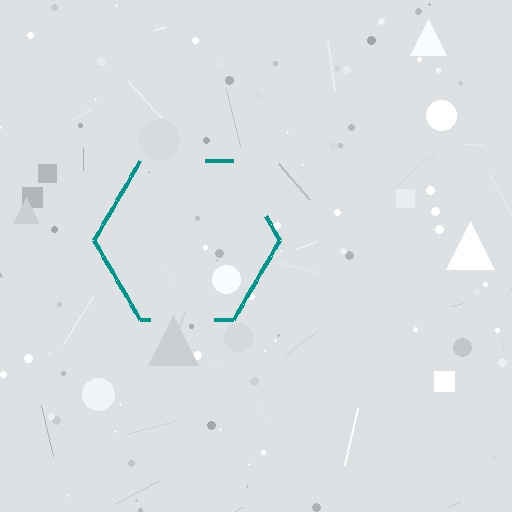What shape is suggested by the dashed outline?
The dashed outline suggests a hexagon.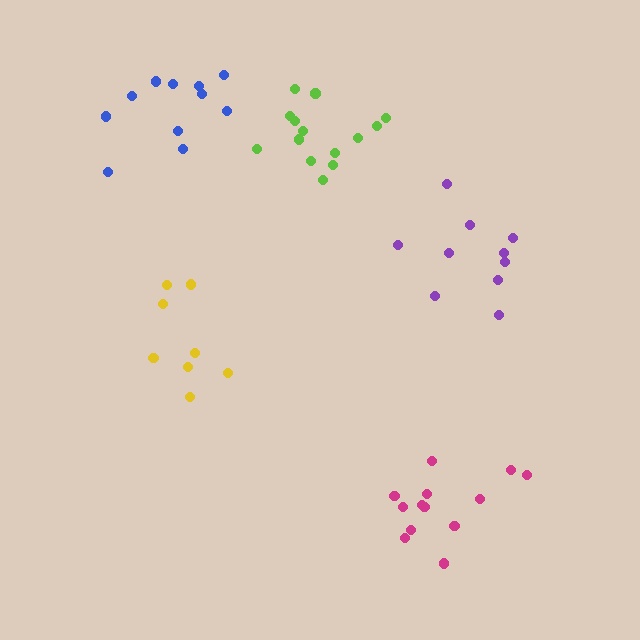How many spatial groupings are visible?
There are 5 spatial groupings.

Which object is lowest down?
The magenta cluster is bottommost.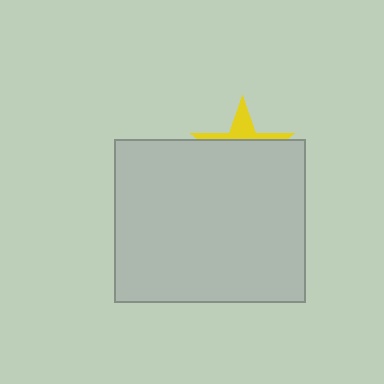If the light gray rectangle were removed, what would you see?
You would see the complete yellow star.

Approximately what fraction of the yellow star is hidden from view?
Roughly 69% of the yellow star is hidden behind the light gray rectangle.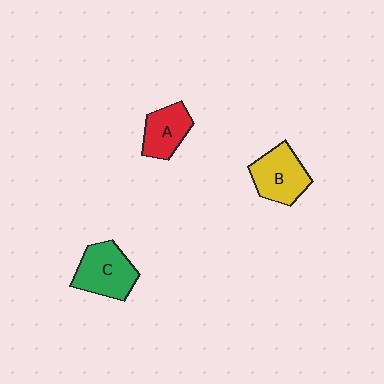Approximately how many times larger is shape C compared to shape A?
Approximately 1.3 times.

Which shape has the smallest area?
Shape A (red).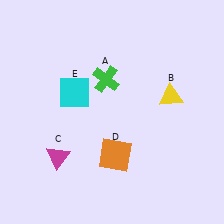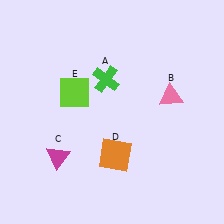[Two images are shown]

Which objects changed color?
B changed from yellow to pink. E changed from cyan to lime.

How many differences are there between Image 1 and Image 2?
There are 2 differences between the two images.